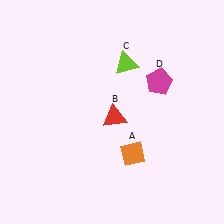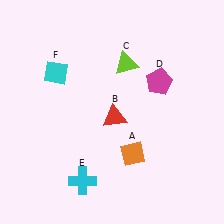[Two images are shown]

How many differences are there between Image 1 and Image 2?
There are 2 differences between the two images.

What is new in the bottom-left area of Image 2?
A cyan cross (E) was added in the bottom-left area of Image 2.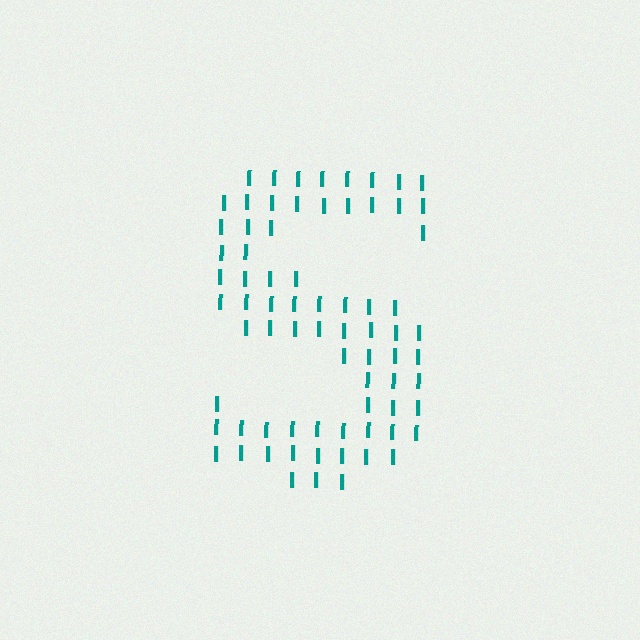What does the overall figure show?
The overall figure shows the letter S.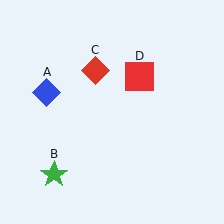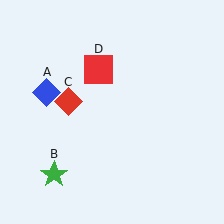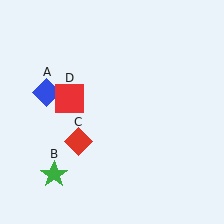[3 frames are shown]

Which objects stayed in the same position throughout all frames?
Blue diamond (object A) and green star (object B) remained stationary.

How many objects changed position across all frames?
2 objects changed position: red diamond (object C), red square (object D).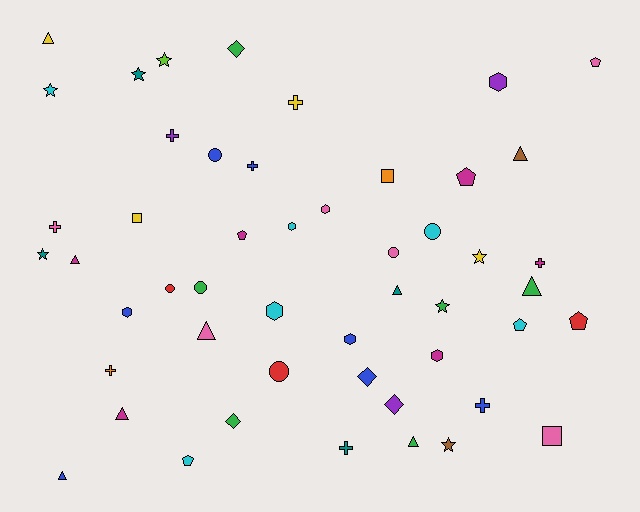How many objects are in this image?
There are 50 objects.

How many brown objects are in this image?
There are 2 brown objects.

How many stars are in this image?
There are 7 stars.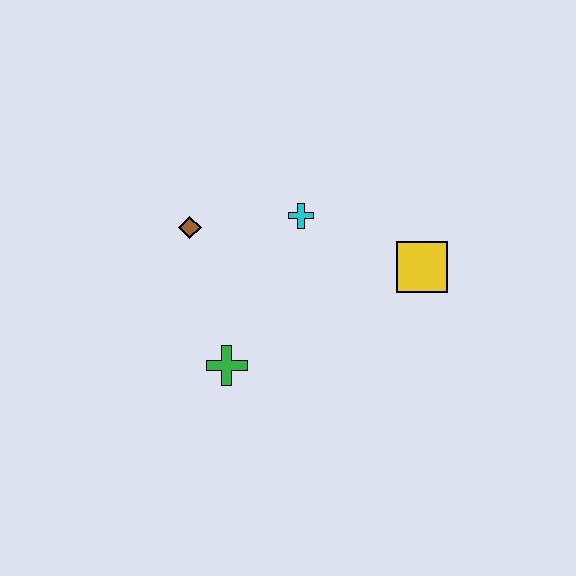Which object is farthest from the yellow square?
The brown diamond is farthest from the yellow square.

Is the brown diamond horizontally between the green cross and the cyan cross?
No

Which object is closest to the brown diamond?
The cyan cross is closest to the brown diamond.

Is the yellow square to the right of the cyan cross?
Yes